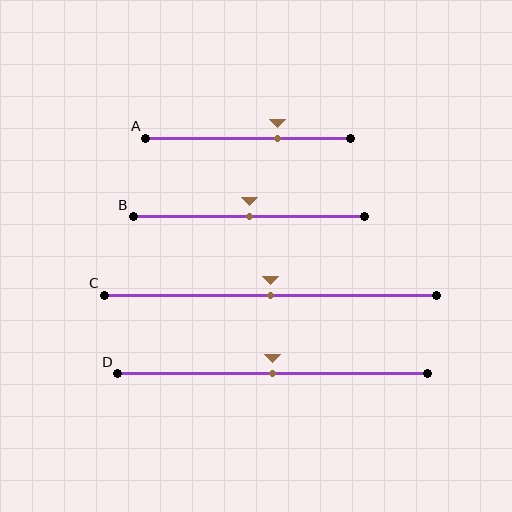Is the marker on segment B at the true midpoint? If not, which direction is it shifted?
Yes, the marker on segment B is at the true midpoint.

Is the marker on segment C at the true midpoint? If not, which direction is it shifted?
Yes, the marker on segment C is at the true midpoint.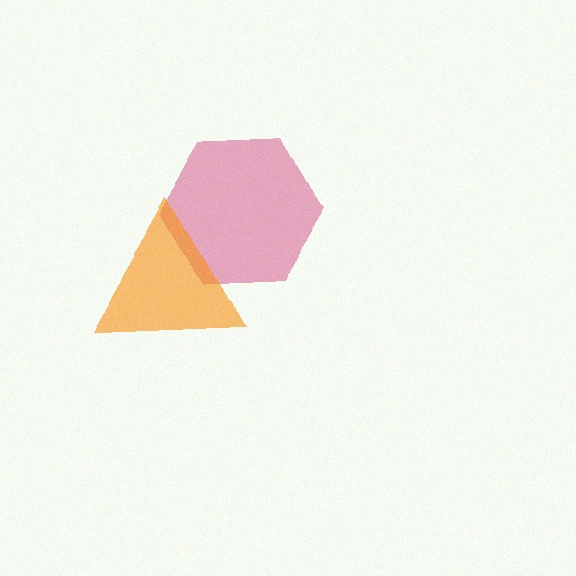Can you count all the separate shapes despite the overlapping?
Yes, there are 2 separate shapes.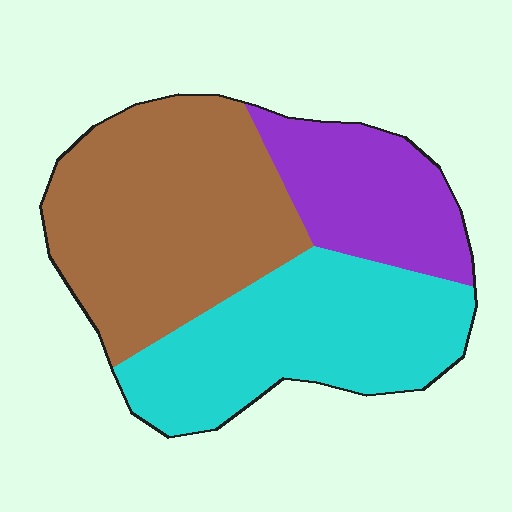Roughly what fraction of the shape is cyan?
Cyan takes up about three eighths (3/8) of the shape.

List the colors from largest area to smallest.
From largest to smallest: brown, cyan, purple.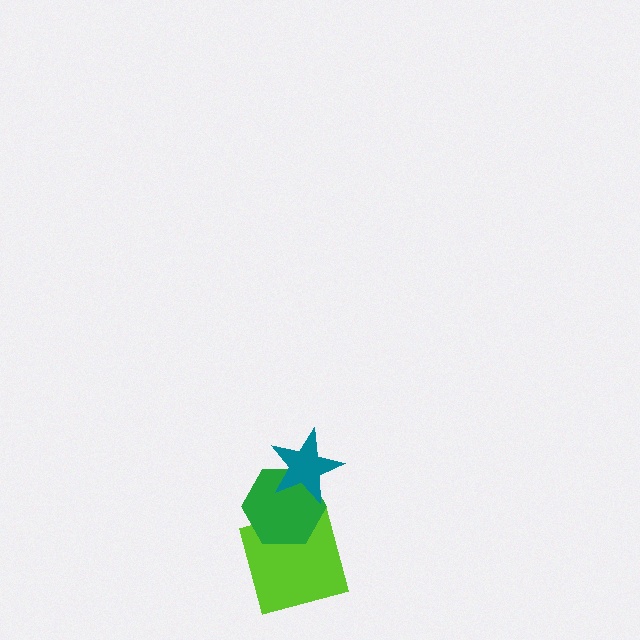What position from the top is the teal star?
The teal star is 1st from the top.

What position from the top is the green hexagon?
The green hexagon is 2nd from the top.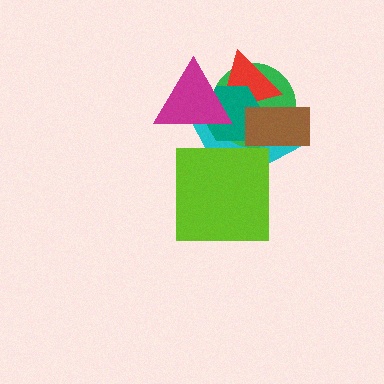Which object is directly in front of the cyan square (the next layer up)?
The green circle is directly in front of the cyan square.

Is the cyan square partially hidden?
Yes, it is partially covered by another shape.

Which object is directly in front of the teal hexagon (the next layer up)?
The brown rectangle is directly in front of the teal hexagon.